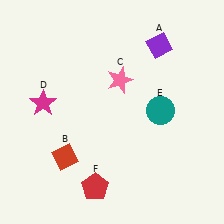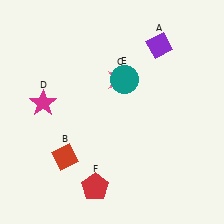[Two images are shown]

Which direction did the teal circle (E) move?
The teal circle (E) moved left.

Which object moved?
The teal circle (E) moved left.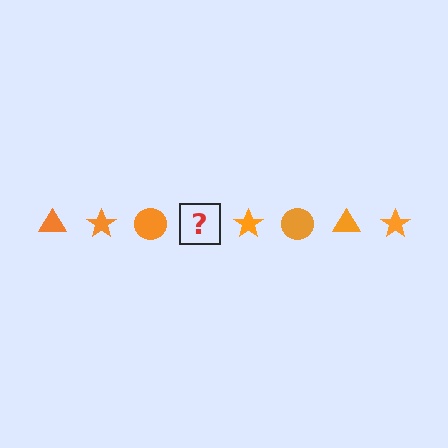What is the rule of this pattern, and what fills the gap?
The rule is that the pattern cycles through triangle, star, circle shapes in orange. The gap should be filled with an orange triangle.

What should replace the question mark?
The question mark should be replaced with an orange triangle.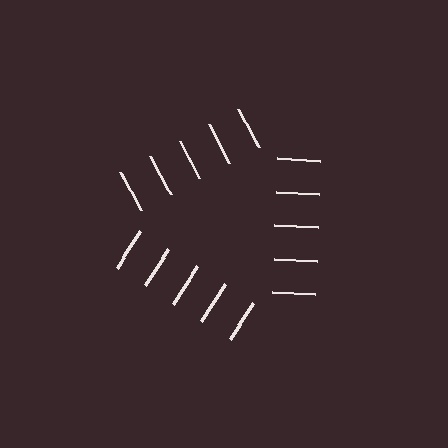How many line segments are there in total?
15 — 5 along each of the 3 edges.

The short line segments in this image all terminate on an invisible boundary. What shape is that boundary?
An illusory triangle — the line segments terminate on its edges but no continuous stroke is drawn.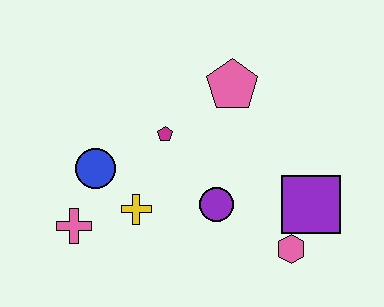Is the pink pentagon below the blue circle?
No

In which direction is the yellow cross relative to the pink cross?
The yellow cross is to the right of the pink cross.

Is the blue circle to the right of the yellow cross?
No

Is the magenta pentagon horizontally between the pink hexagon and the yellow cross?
Yes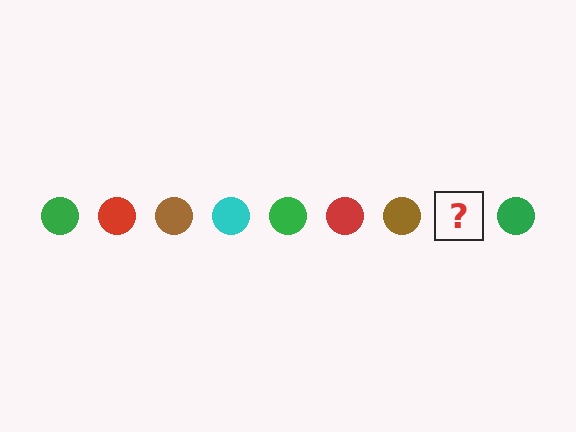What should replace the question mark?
The question mark should be replaced with a cyan circle.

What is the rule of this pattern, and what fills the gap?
The rule is that the pattern cycles through green, red, brown, cyan circles. The gap should be filled with a cyan circle.